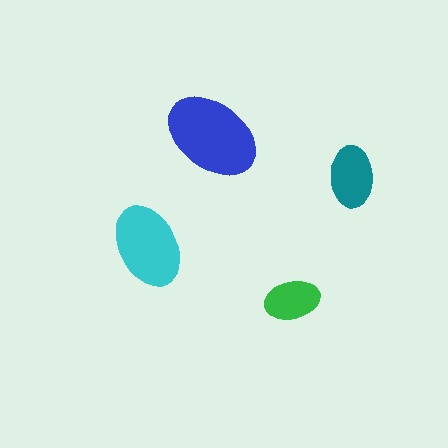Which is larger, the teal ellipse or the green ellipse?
The teal one.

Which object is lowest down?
The green ellipse is bottommost.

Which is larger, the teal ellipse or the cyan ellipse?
The cyan one.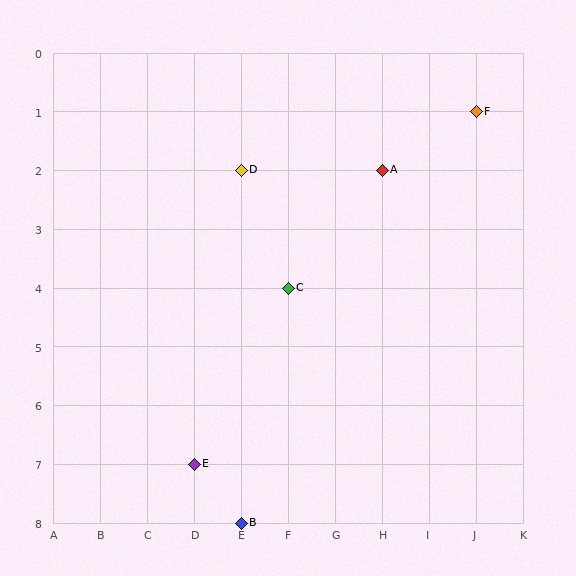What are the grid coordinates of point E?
Point E is at grid coordinates (D, 7).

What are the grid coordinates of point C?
Point C is at grid coordinates (F, 4).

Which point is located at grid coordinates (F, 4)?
Point C is at (F, 4).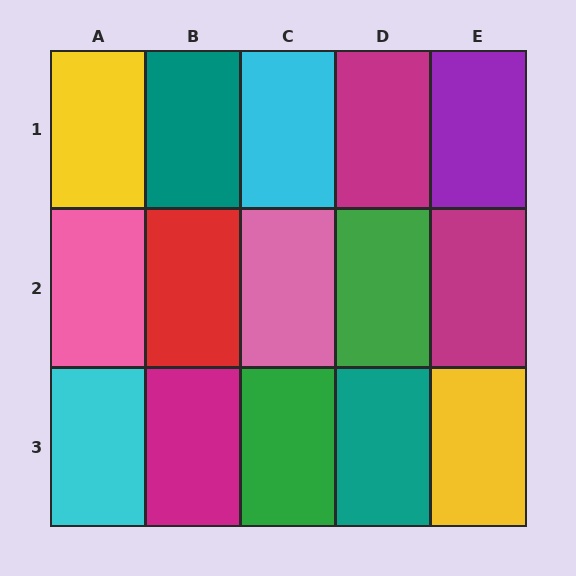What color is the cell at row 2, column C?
Pink.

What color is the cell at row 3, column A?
Cyan.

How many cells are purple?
1 cell is purple.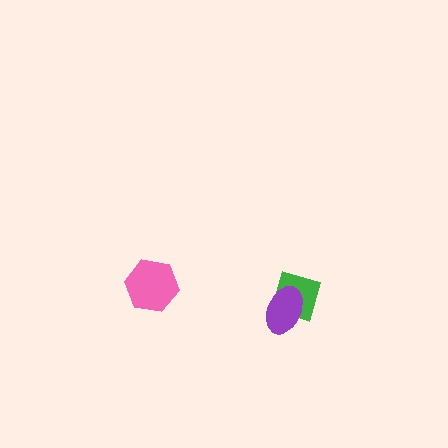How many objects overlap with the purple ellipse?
1 object overlaps with the purple ellipse.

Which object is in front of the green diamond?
The purple ellipse is in front of the green diamond.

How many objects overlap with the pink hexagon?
0 objects overlap with the pink hexagon.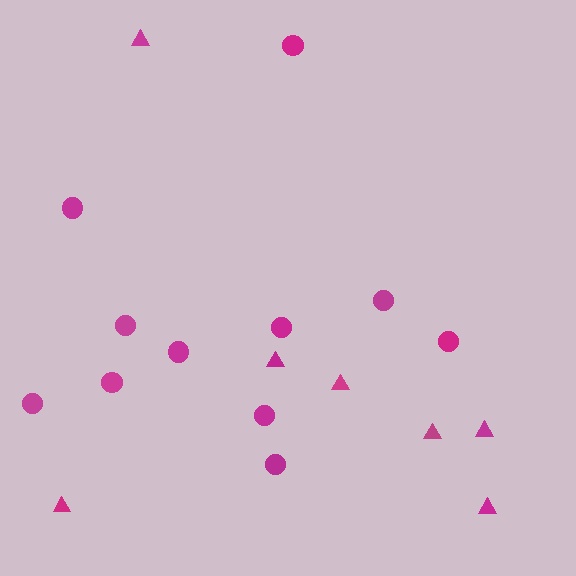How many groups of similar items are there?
There are 2 groups: one group of triangles (7) and one group of circles (11).